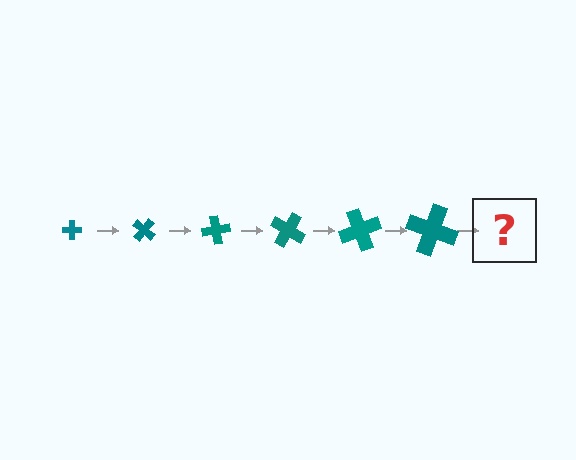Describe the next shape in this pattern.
It should be a cross, larger than the previous one and rotated 240 degrees from the start.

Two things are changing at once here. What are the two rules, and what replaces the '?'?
The two rules are that the cross grows larger each step and it rotates 40 degrees each step. The '?' should be a cross, larger than the previous one and rotated 240 degrees from the start.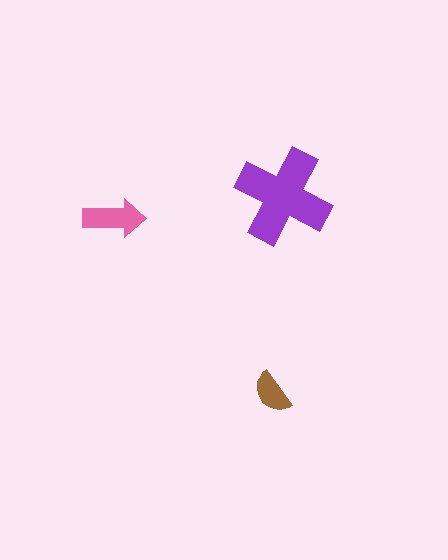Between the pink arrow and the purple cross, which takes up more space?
The purple cross.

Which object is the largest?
The purple cross.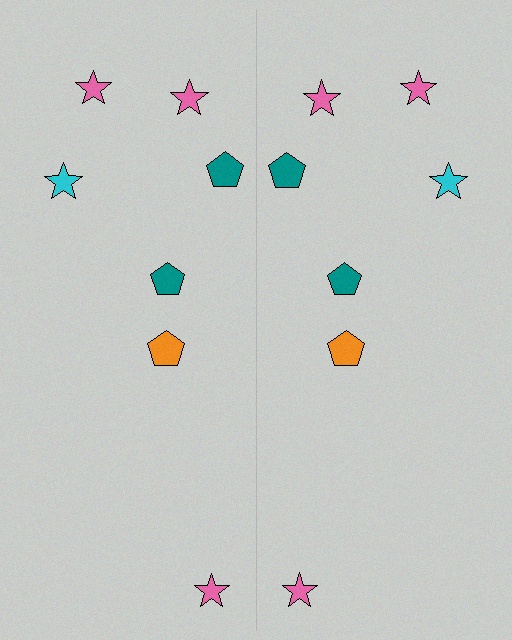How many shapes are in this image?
There are 14 shapes in this image.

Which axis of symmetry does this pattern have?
The pattern has a vertical axis of symmetry running through the center of the image.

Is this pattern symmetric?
Yes, this pattern has bilateral (reflection) symmetry.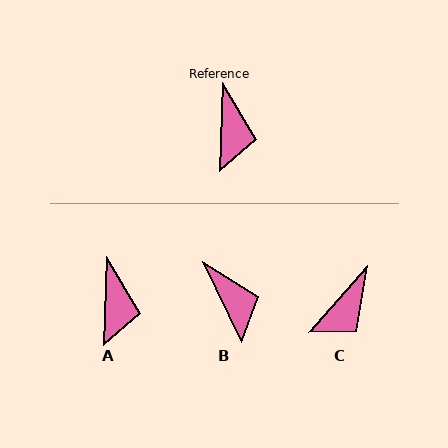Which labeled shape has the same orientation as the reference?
A.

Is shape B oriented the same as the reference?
No, it is off by about 28 degrees.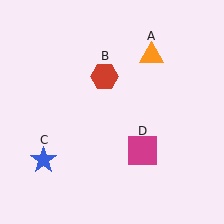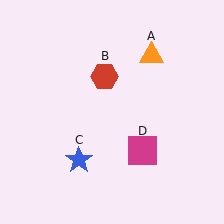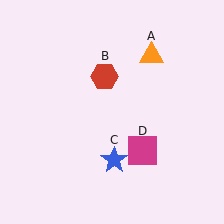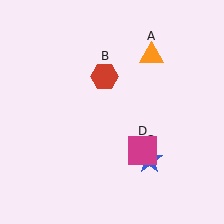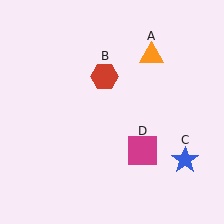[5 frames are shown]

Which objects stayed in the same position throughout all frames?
Orange triangle (object A) and red hexagon (object B) and magenta square (object D) remained stationary.